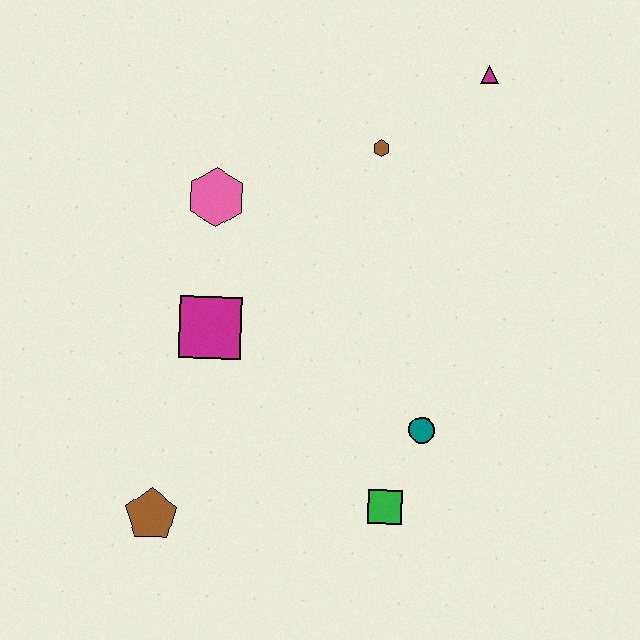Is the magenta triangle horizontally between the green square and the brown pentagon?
No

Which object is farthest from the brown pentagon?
The magenta triangle is farthest from the brown pentagon.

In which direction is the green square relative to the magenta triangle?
The green square is below the magenta triangle.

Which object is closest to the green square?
The teal circle is closest to the green square.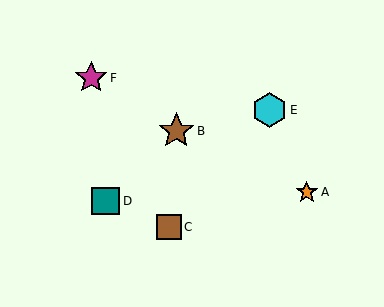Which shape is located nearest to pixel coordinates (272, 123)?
The cyan hexagon (labeled E) at (269, 110) is nearest to that location.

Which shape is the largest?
The brown star (labeled B) is the largest.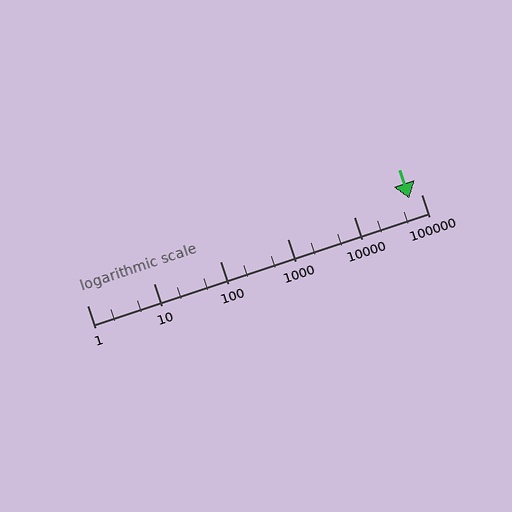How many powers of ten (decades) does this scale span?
The scale spans 5 decades, from 1 to 100000.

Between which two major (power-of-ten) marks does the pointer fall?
The pointer is between 10000 and 100000.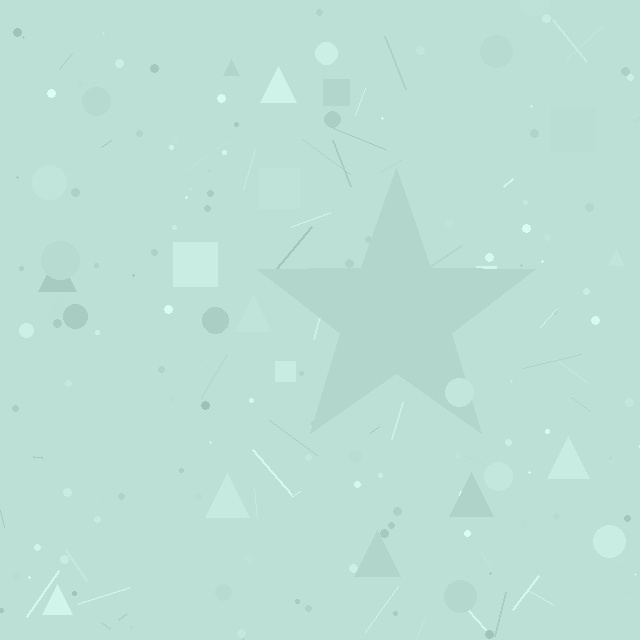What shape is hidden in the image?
A star is hidden in the image.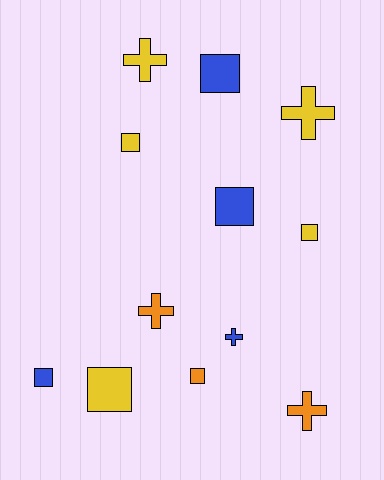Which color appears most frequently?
Yellow, with 5 objects.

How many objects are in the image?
There are 12 objects.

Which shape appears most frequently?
Square, with 7 objects.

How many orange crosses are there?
There are 2 orange crosses.